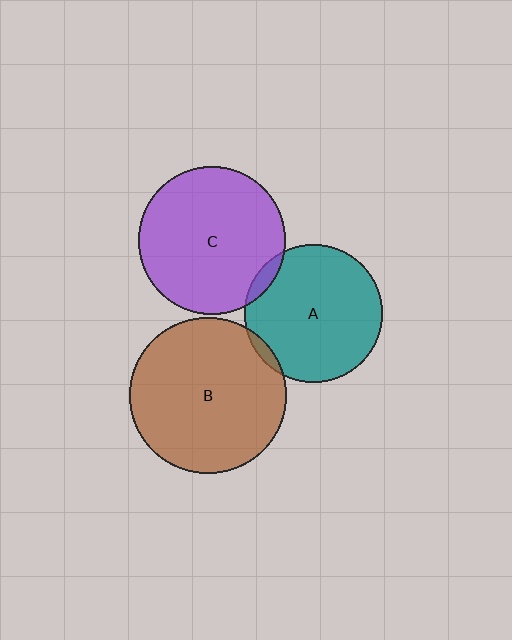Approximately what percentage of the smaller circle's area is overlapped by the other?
Approximately 5%.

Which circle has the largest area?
Circle B (brown).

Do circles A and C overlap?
Yes.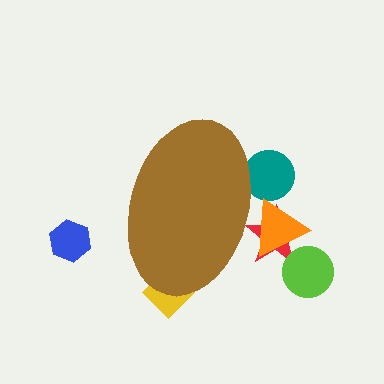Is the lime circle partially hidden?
No, the lime circle is fully visible.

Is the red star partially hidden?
Yes, the red star is partially hidden behind the brown ellipse.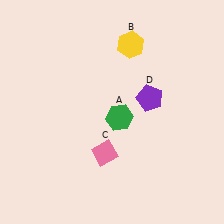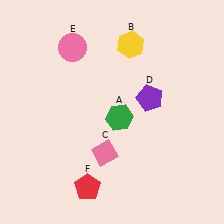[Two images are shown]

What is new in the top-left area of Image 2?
A pink circle (E) was added in the top-left area of Image 2.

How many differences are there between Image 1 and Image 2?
There are 2 differences between the two images.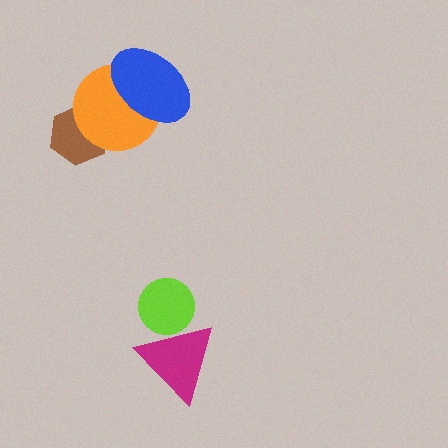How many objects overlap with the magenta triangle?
1 object overlaps with the magenta triangle.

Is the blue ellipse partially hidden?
No, no other shape covers it.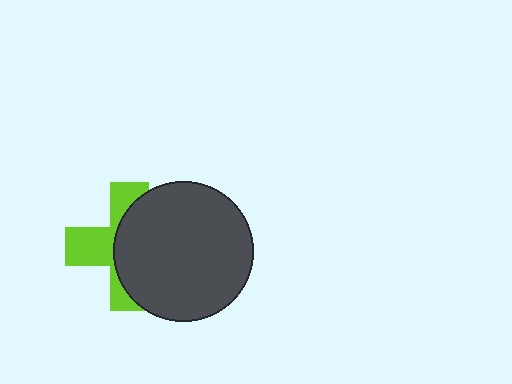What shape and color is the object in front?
The object in front is a dark gray circle.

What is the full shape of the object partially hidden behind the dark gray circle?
The partially hidden object is a lime cross.